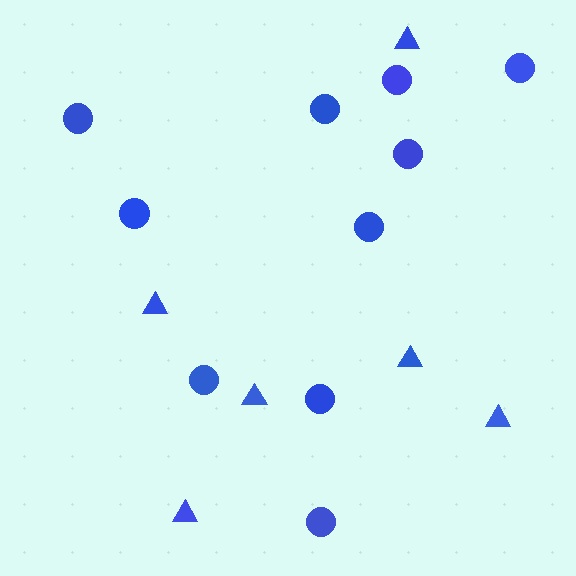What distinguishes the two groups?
There are 2 groups: one group of circles (10) and one group of triangles (6).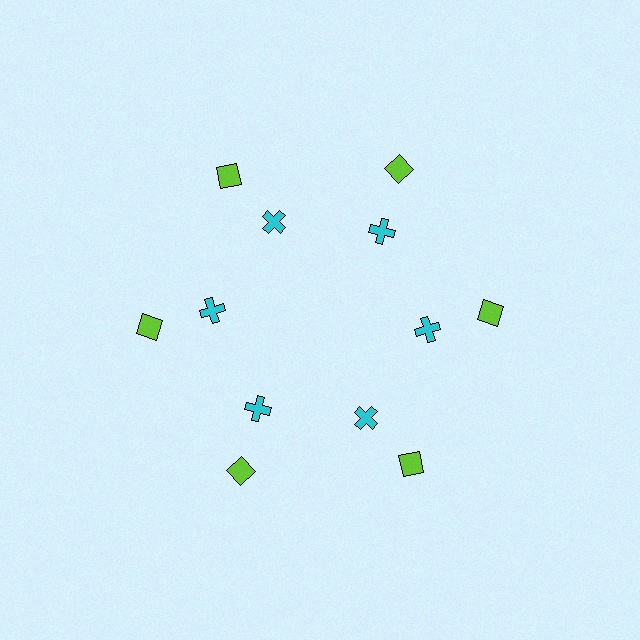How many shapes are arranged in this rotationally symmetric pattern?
There are 12 shapes, arranged in 6 groups of 2.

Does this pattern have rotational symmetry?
Yes, this pattern has 6-fold rotational symmetry. It looks the same after rotating 60 degrees around the center.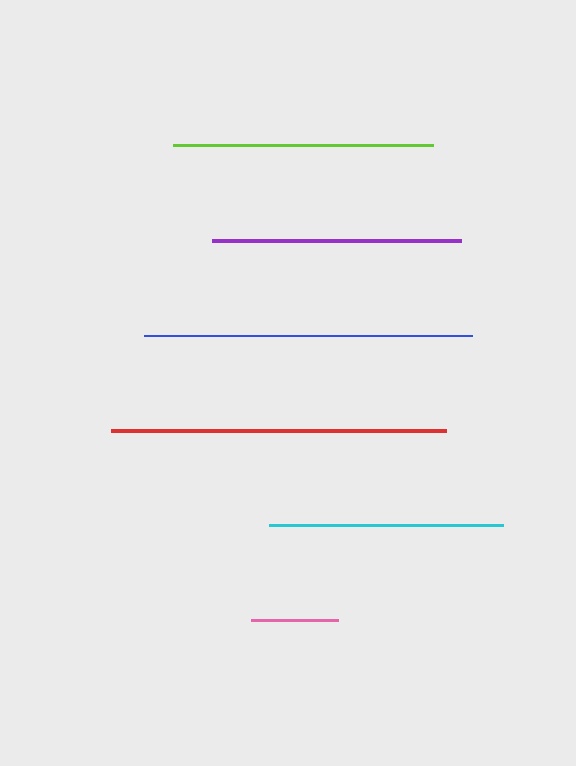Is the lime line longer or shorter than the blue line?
The blue line is longer than the lime line.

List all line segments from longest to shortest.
From longest to shortest: red, blue, lime, purple, cyan, pink.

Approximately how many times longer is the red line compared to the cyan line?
The red line is approximately 1.4 times the length of the cyan line.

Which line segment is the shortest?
The pink line is the shortest at approximately 87 pixels.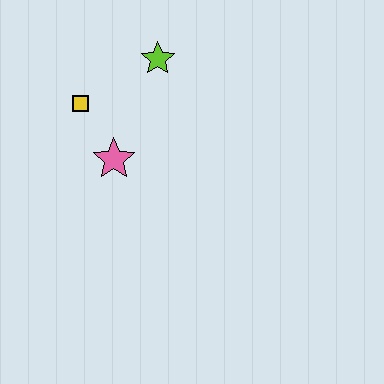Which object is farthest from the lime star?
The pink star is farthest from the lime star.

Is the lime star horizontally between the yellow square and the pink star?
No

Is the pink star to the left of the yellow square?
No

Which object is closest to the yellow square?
The pink star is closest to the yellow square.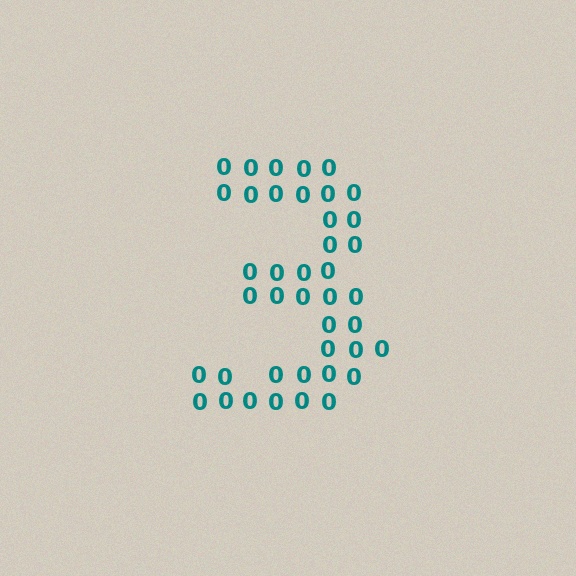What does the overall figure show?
The overall figure shows the digit 3.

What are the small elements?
The small elements are digit 0's.